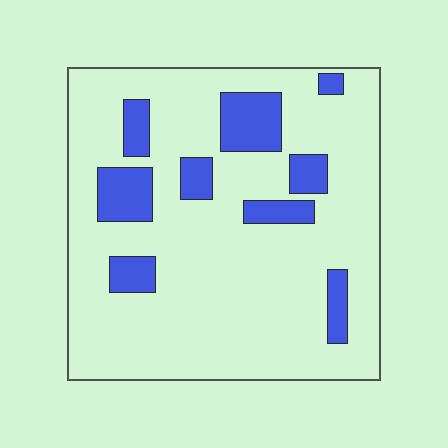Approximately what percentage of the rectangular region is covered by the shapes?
Approximately 15%.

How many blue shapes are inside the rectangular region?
9.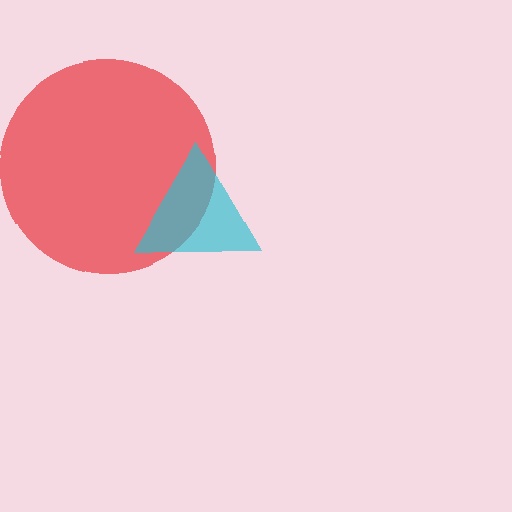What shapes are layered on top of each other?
The layered shapes are: a red circle, a cyan triangle.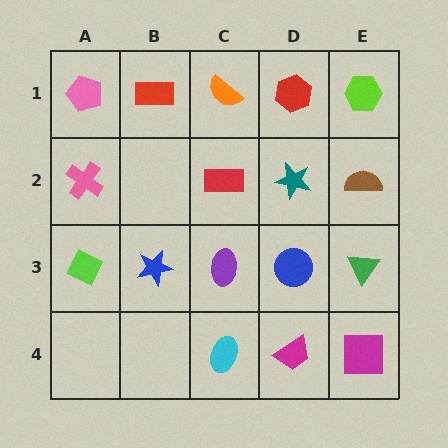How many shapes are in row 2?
4 shapes.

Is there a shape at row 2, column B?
No, that cell is empty.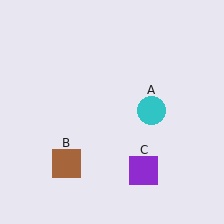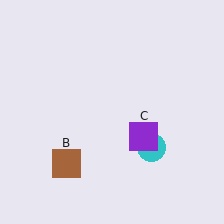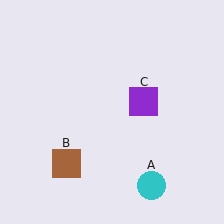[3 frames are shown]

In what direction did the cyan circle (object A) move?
The cyan circle (object A) moved down.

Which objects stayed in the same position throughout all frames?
Brown square (object B) remained stationary.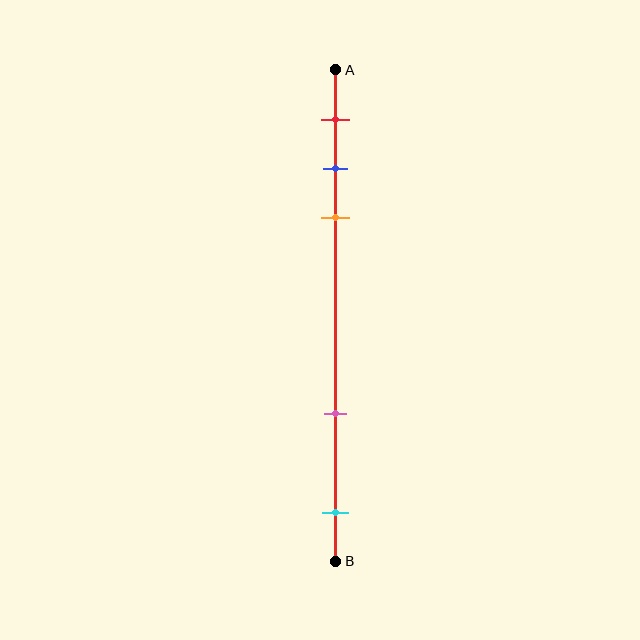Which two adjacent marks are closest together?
The blue and orange marks are the closest adjacent pair.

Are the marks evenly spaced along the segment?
No, the marks are not evenly spaced.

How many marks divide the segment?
There are 5 marks dividing the segment.